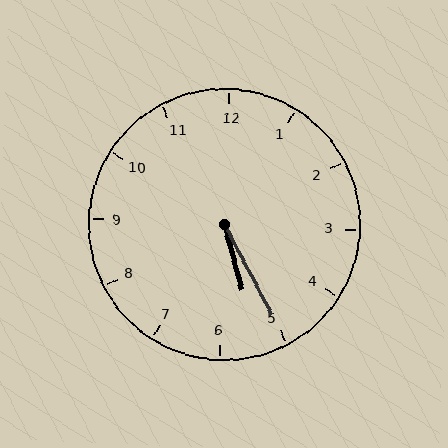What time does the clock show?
5:25.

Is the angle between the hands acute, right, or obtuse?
It is acute.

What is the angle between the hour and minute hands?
Approximately 12 degrees.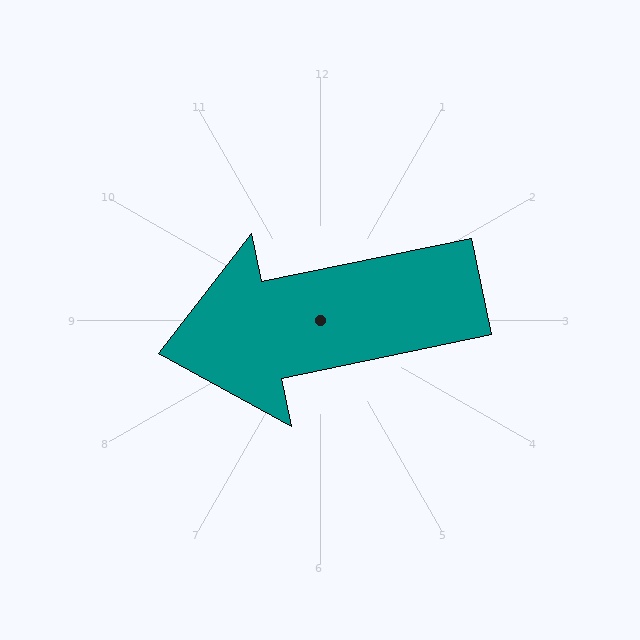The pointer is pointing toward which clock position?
Roughly 9 o'clock.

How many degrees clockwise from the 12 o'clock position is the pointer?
Approximately 258 degrees.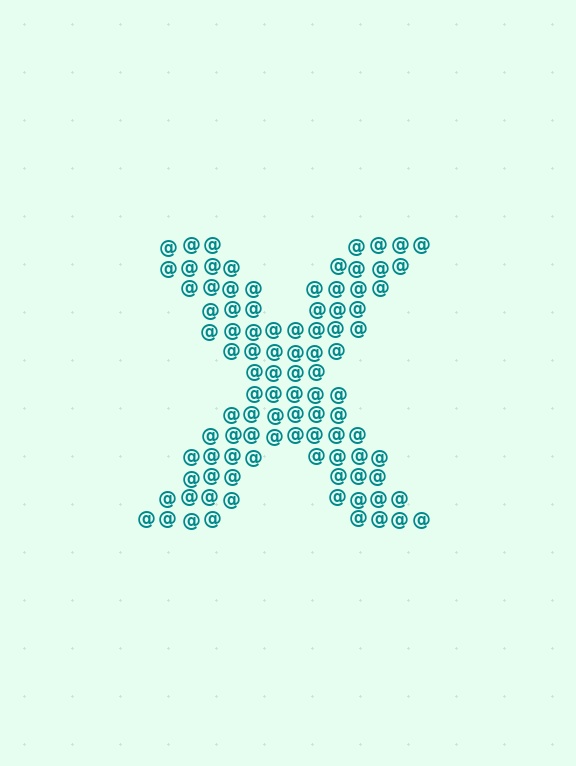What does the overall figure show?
The overall figure shows the letter X.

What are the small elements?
The small elements are at signs.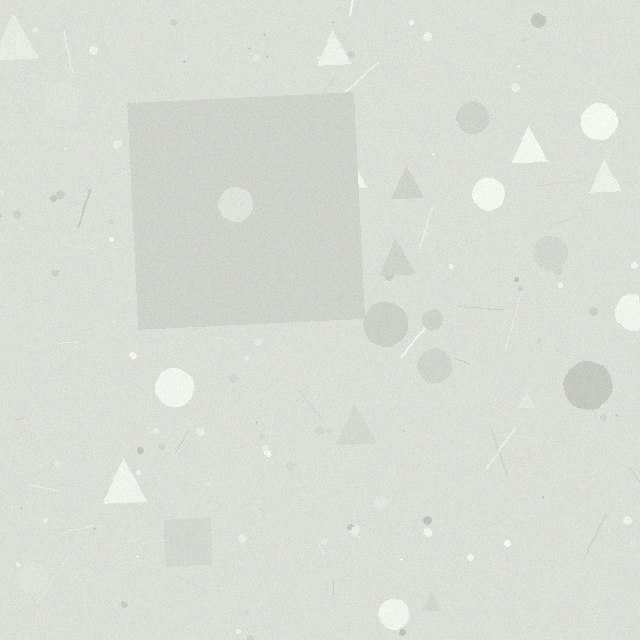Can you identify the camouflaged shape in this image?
The camouflaged shape is a square.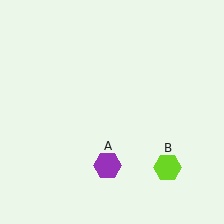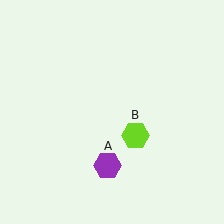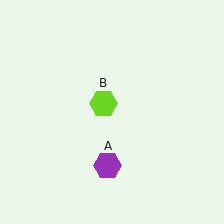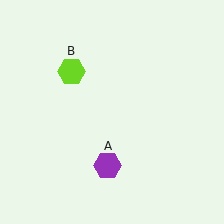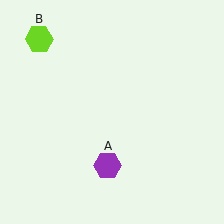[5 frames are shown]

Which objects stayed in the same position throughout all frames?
Purple hexagon (object A) remained stationary.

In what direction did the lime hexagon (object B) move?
The lime hexagon (object B) moved up and to the left.